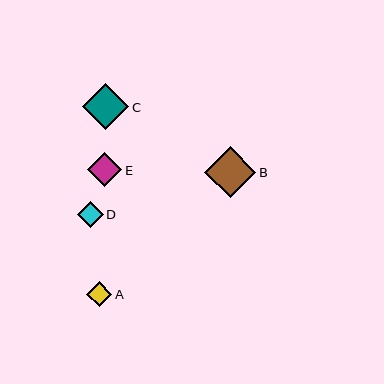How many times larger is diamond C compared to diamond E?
Diamond C is approximately 1.4 times the size of diamond E.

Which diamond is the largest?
Diamond B is the largest with a size of approximately 51 pixels.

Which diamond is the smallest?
Diamond A is the smallest with a size of approximately 25 pixels.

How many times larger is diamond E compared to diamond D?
Diamond E is approximately 1.3 times the size of diamond D.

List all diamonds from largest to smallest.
From largest to smallest: B, C, E, D, A.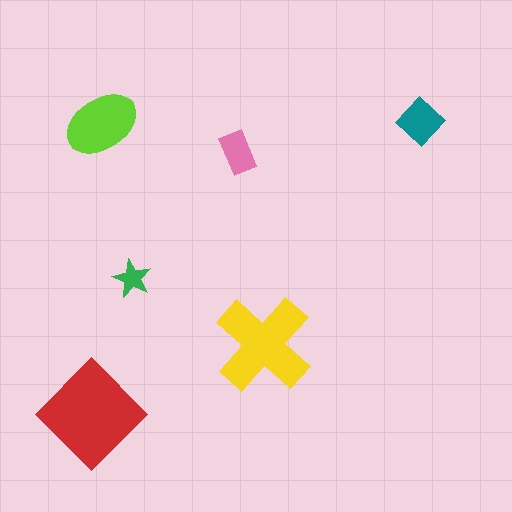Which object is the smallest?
The green star.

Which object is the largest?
The red diamond.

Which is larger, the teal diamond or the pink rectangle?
The teal diamond.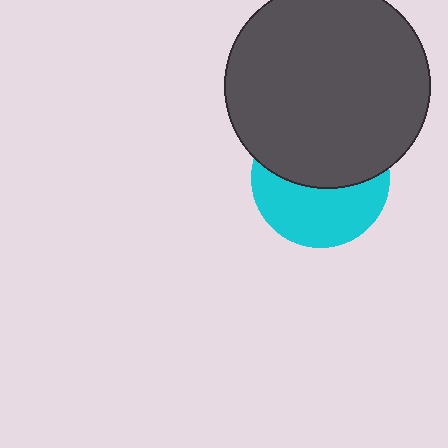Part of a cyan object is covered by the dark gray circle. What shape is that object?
It is a circle.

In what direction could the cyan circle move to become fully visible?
The cyan circle could move down. That would shift it out from behind the dark gray circle entirely.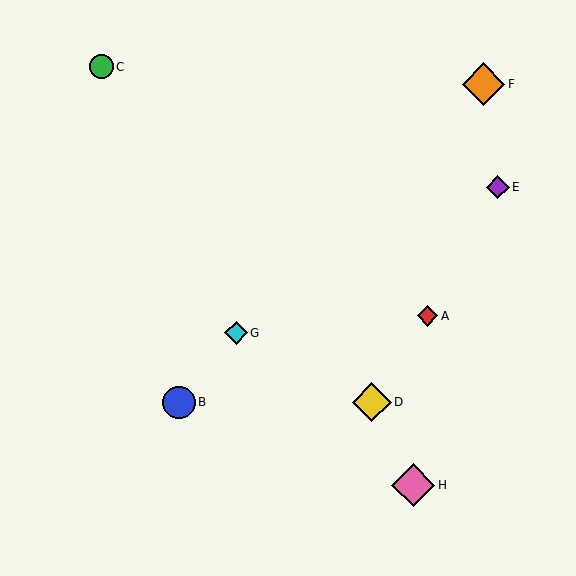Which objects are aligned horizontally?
Objects B, D are aligned horizontally.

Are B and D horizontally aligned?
Yes, both are at y≈402.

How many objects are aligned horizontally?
2 objects (B, D) are aligned horizontally.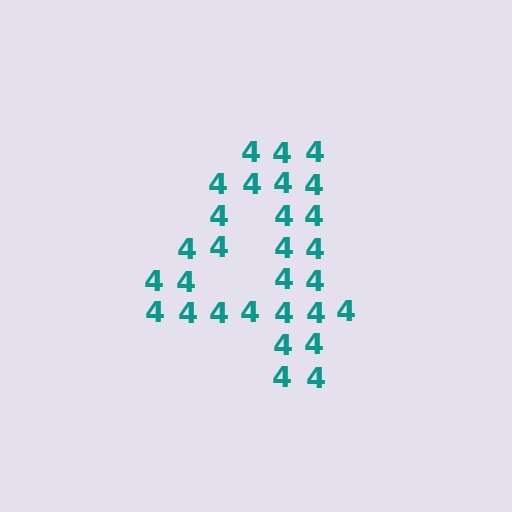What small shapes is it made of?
It is made of small digit 4's.